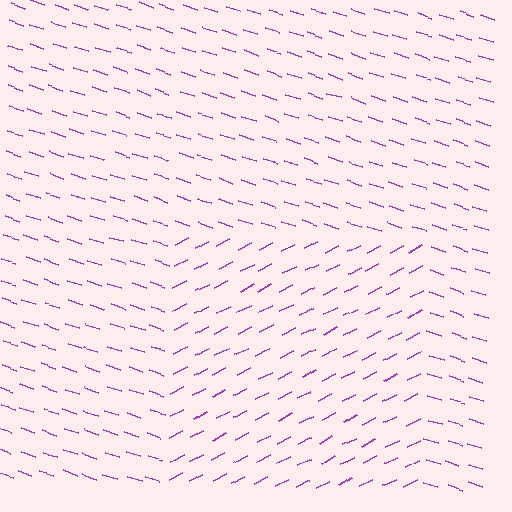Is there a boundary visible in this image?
Yes, there is a texture boundary formed by a change in line orientation.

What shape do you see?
I see a rectangle.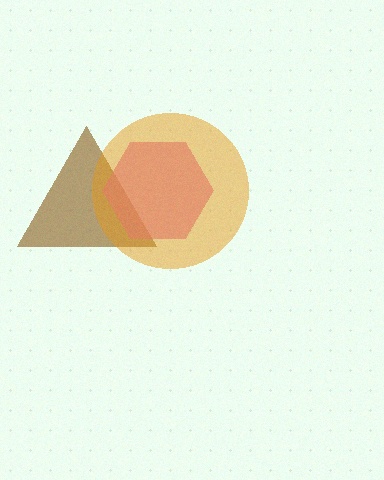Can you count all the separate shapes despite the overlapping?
Yes, there are 3 separate shapes.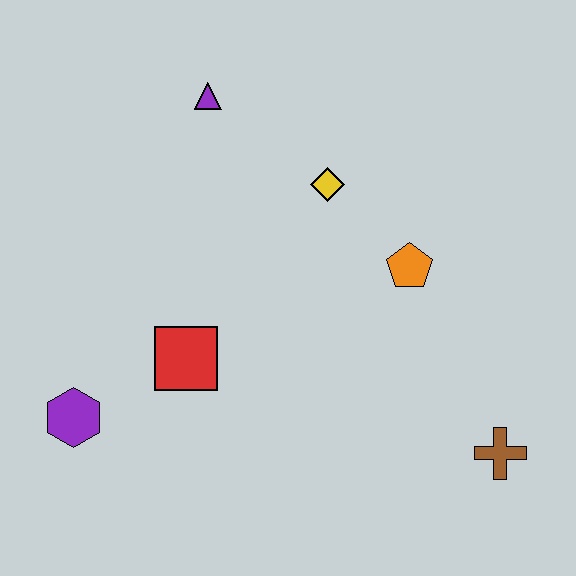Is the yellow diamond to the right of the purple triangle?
Yes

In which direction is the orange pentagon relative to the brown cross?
The orange pentagon is above the brown cross.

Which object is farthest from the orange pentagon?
The purple hexagon is farthest from the orange pentagon.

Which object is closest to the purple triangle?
The yellow diamond is closest to the purple triangle.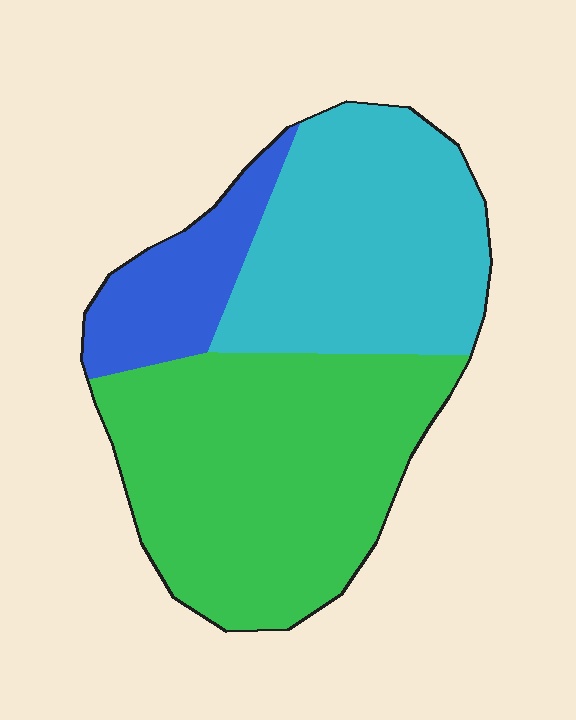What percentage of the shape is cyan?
Cyan takes up between a quarter and a half of the shape.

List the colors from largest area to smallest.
From largest to smallest: green, cyan, blue.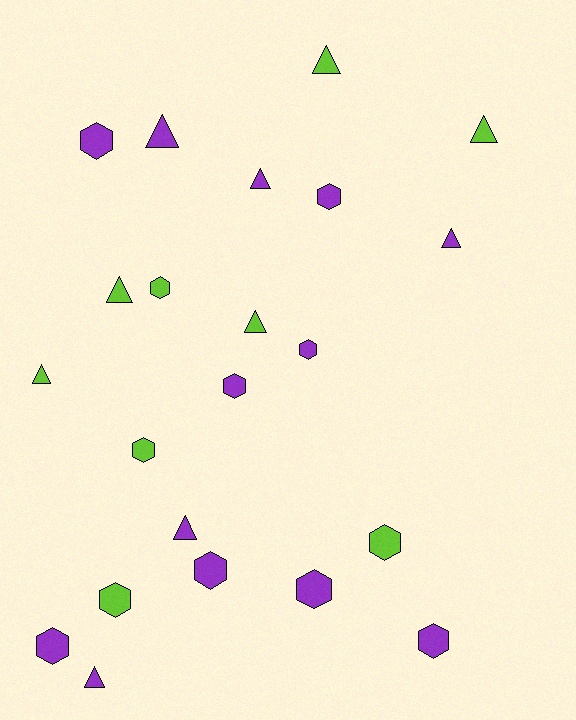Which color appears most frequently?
Purple, with 13 objects.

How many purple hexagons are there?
There are 8 purple hexagons.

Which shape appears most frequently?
Hexagon, with 12 objects.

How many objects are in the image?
There are 22 objects.